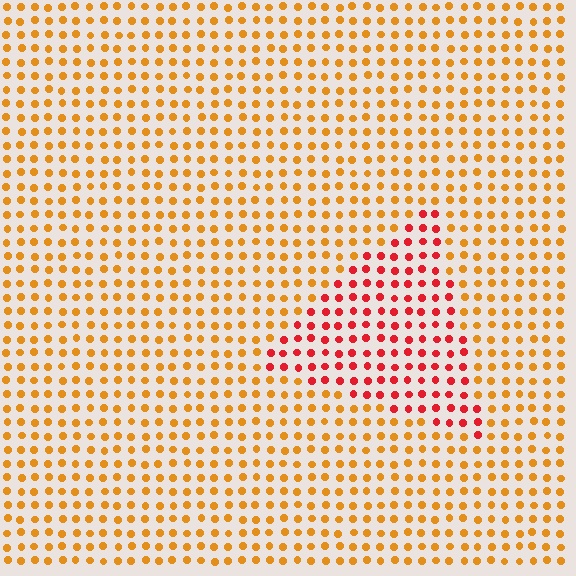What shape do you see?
I see a triangle.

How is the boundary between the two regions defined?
The boundary is defined purely by a slight shift in hue (about 40 degrees). Spacing, size, and orientation are identical on both sides.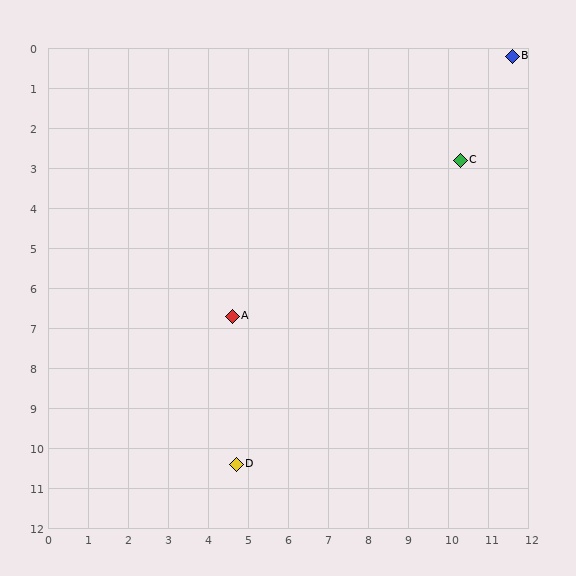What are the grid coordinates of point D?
Point D is at approximately (4.7, 10.4).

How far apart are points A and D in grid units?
Points A and D are about 3.7 grid units apart.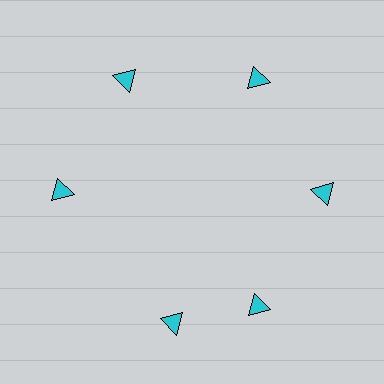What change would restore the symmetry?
The symmetry would be restored by rotating it back into even spacing with its neighbors so that all 6 triangles sit at equal angles and equal distance from the center.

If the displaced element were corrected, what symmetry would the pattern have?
It would have 6-fold rotational symmetry — the pattern would map onto itself every 60 degrees.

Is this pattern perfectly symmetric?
No. The 6 cyan triangles are arranged in a ring, but one element near the 7 o'clock position is rotated out of alignment along the ring, breaking the 6-fold rotational symmetry.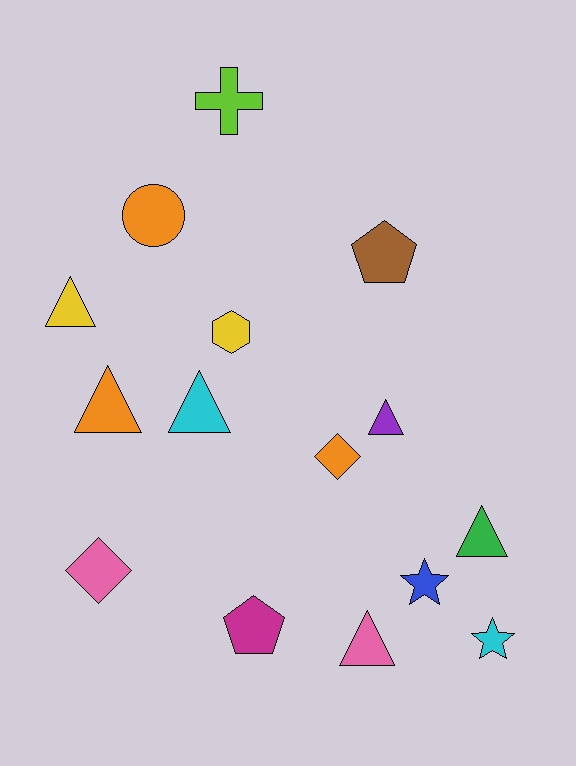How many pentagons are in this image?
There are 2 pentagons.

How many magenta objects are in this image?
There is 1 magenta object.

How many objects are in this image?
There are 15 objects.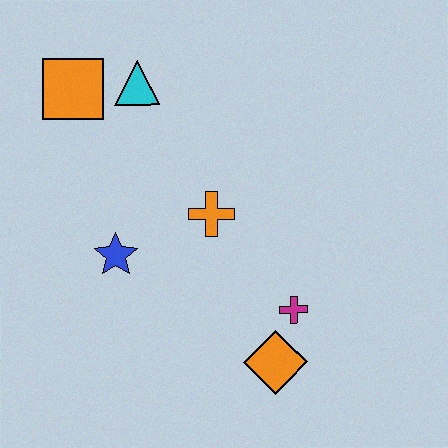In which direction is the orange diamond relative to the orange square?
The orange diamond is below the orange square.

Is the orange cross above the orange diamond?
Yes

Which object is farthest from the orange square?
The orange diamond is farthest from the orange square.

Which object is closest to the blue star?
The orange cross is closest to the blue star.